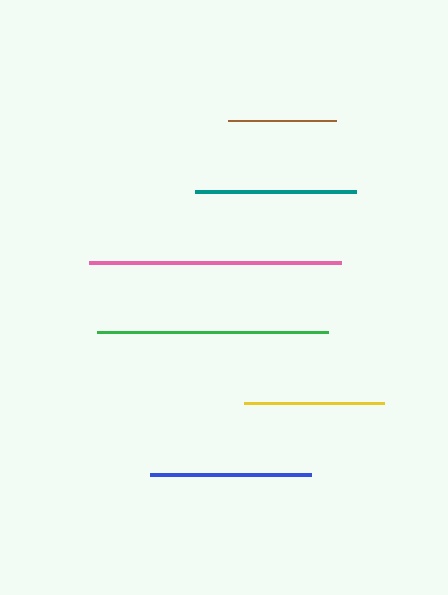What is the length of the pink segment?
The pink segment is approximately 251 pixels long.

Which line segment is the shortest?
The brown line is the shortest at approximately 109 pixels.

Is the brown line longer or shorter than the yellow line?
The yellow line is longer than the brown line.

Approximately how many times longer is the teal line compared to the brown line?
The teal line is approximately 1.5 times the length of the brown line.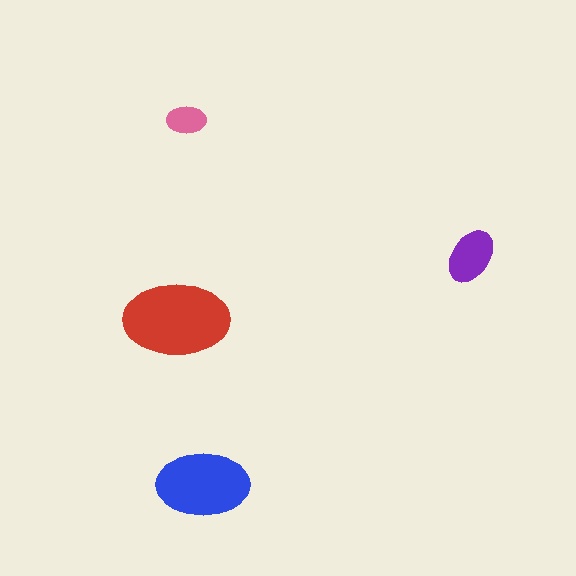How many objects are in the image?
There are 4 objects in the image.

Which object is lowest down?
The blue ellipse is bottommost.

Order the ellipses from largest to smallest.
the red one, the blue one, the purple one, the pink one.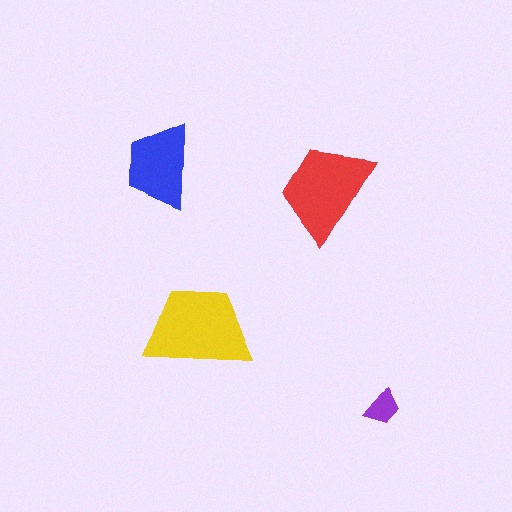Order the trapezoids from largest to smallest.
the yellow one, the red one, the blue one, the purple one.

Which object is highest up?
The blue trapezoid is topmost.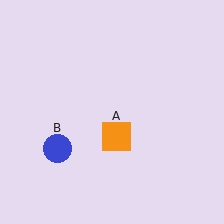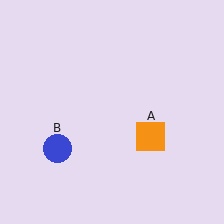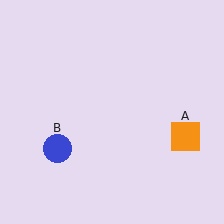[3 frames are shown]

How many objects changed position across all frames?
1 object changed position: orange square (object A).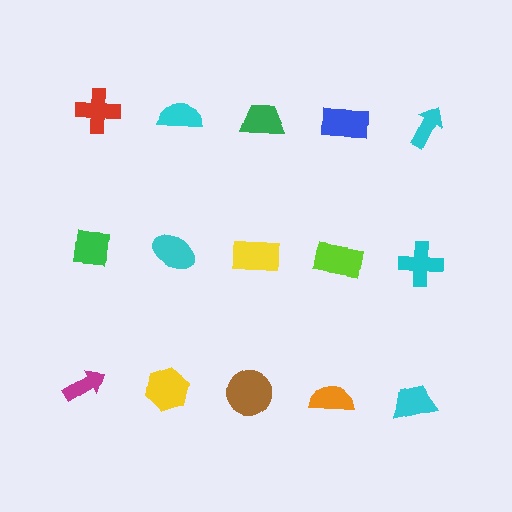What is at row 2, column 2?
A cyan ellipse.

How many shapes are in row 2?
5 shapes.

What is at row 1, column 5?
A cyan arrow.